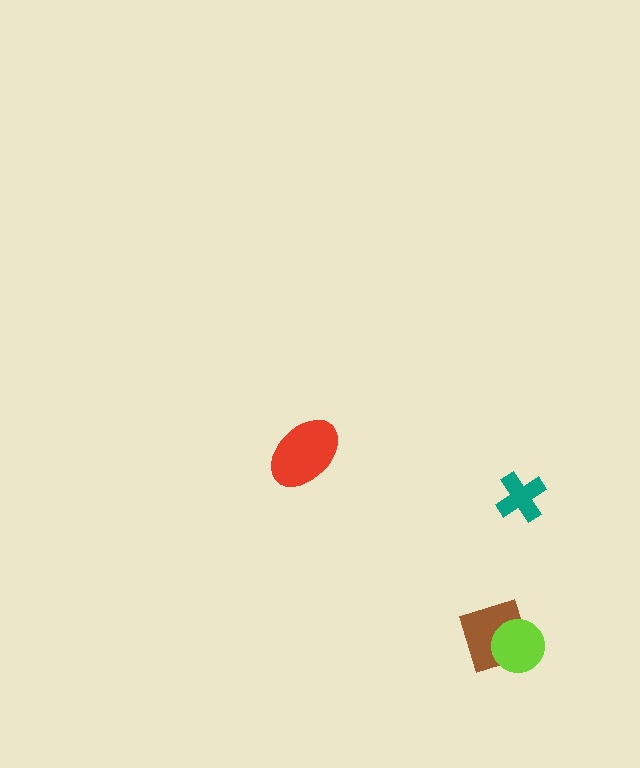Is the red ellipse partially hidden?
No, no other shape covers it.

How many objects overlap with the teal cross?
0 objects overlap with the teal cross.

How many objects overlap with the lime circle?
1 object overlaps with the lime circle.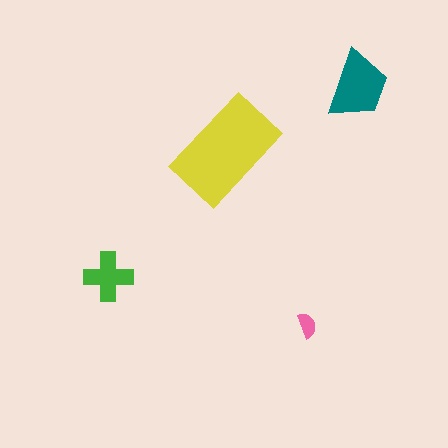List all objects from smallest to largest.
The pink semicircle, the green cross, the teal trapezoid, the yellow rectangle.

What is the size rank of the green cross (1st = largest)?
3rd.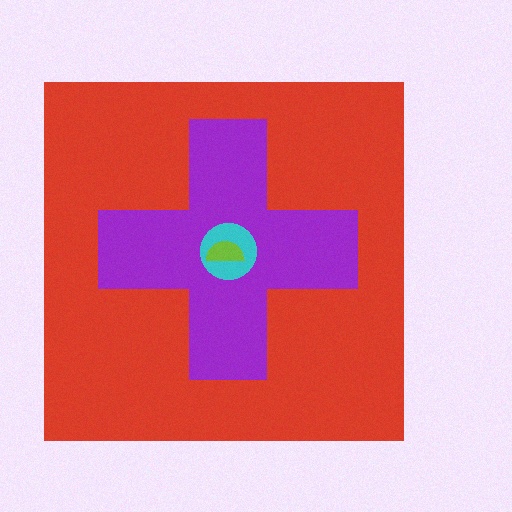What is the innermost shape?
The lime semicircle.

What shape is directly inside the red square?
The purple cross.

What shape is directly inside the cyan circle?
The lime semicircle.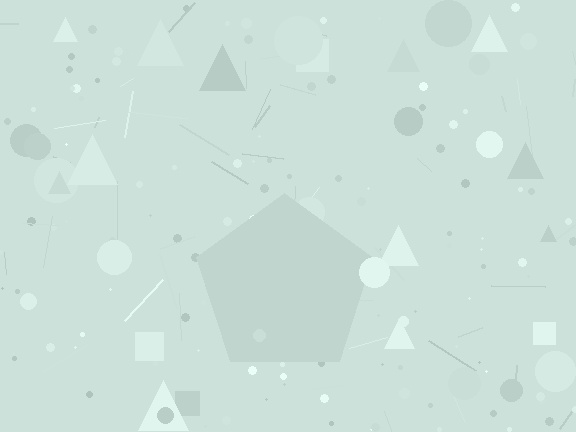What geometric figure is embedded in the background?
A pentagon is embedded in the background.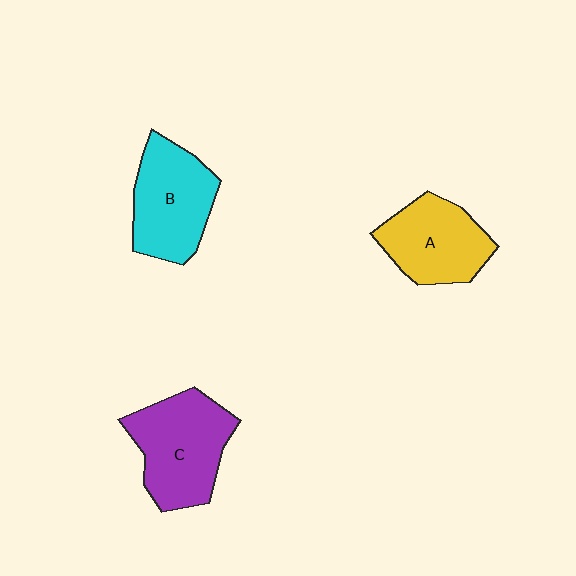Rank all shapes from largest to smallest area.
From largest to smallest: C (purple), B (cyan), A (yellow).